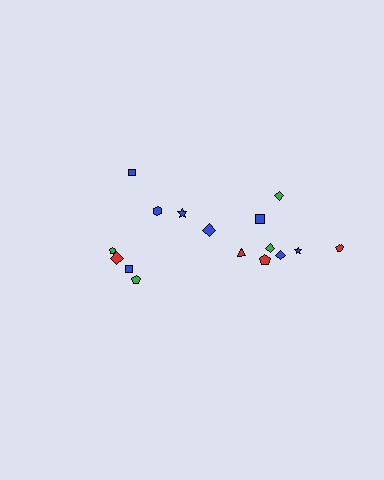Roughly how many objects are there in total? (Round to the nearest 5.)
Roughly 15 objects in total.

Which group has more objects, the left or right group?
The right group.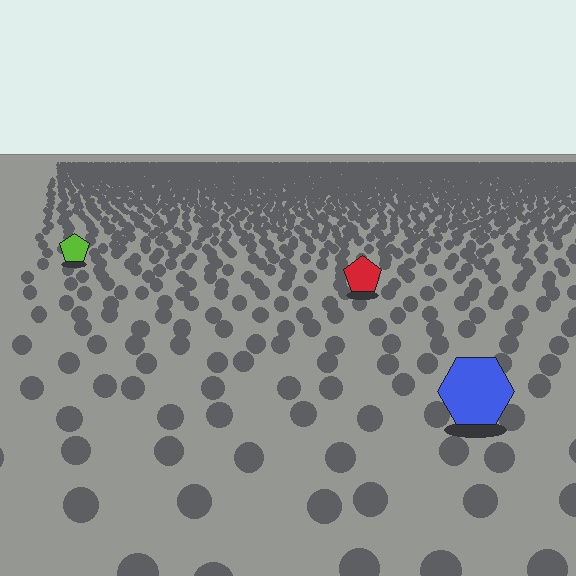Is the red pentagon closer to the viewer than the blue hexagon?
No. The blue hexagon is closer — you can tell from the texture gradient: the ground texture is coarser near it.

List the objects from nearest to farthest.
From nearest to farthest: the blue hexagon, the red pentagon, the lime pentagon.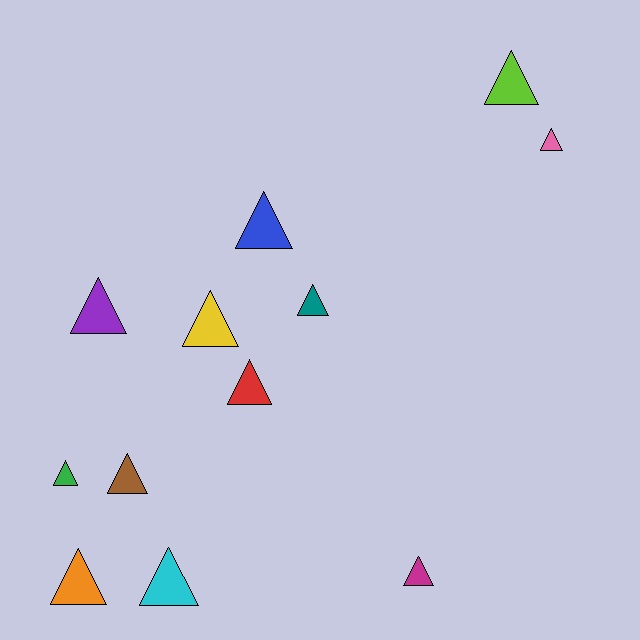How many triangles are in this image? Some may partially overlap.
There are 12 triangles.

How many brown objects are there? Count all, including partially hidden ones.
There is 1 brown object.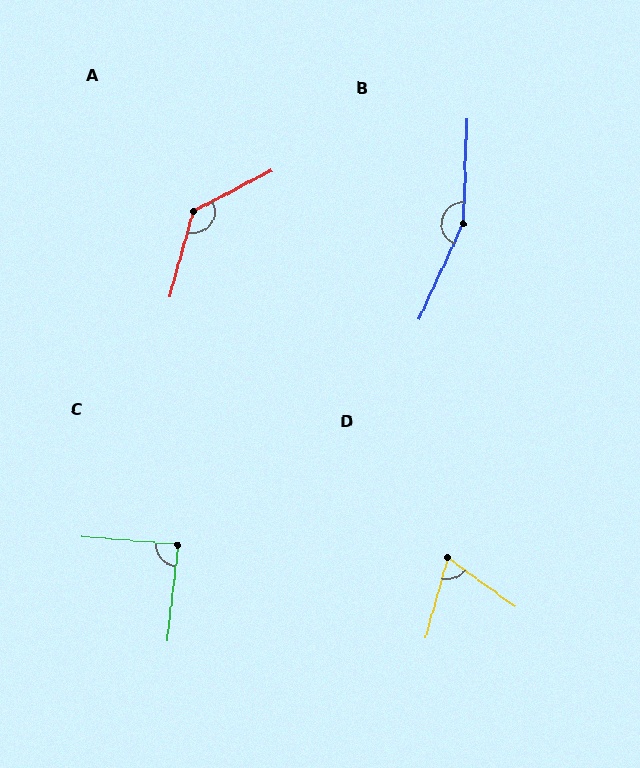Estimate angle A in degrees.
Approximately 133 degrees.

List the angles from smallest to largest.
D (70°), C (89°), A (133°), B (157°).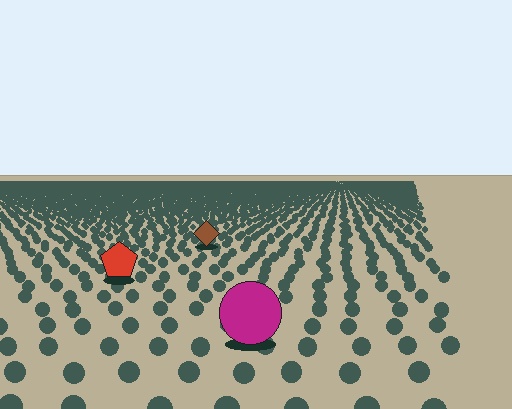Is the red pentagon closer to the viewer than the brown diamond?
Yes. The red pentagon is closer — you can tell from the texture gradient: the ground texture is coarser near it.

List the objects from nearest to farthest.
From nearest to farthest: the magenta circle, the red pentagon, the brown diamond.